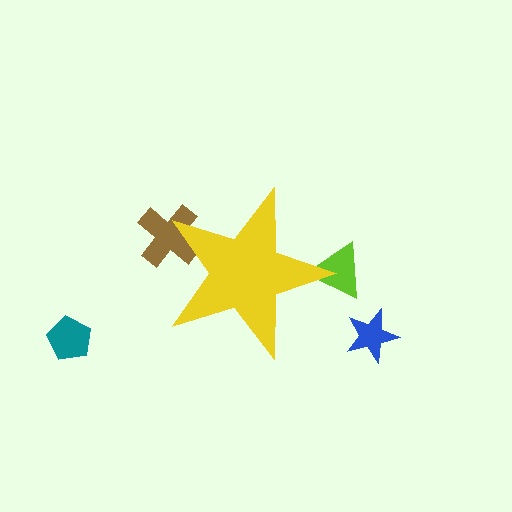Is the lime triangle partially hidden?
Yes, the lime triangle is partially hidden behind the yellow star.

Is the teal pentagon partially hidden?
No, the teal pentagon is fully visible.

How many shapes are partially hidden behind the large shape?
2 shapes are partially hidden.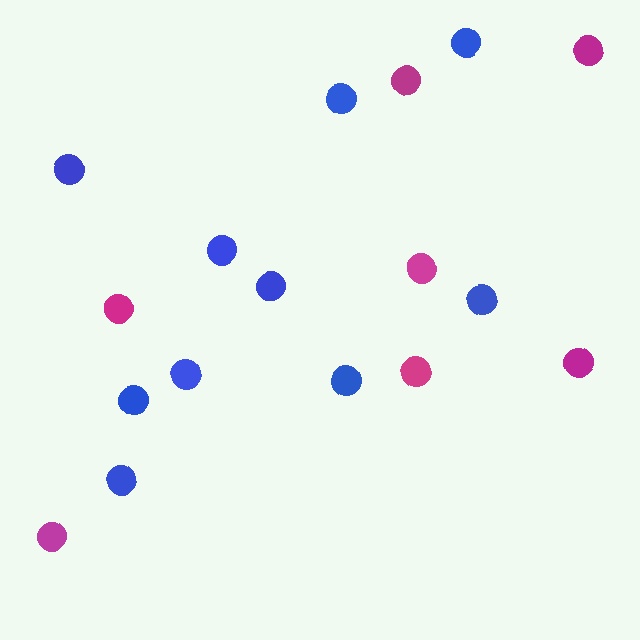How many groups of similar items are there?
There are 2 groups: one group of magenta circles (7) and one group of blue circles (10).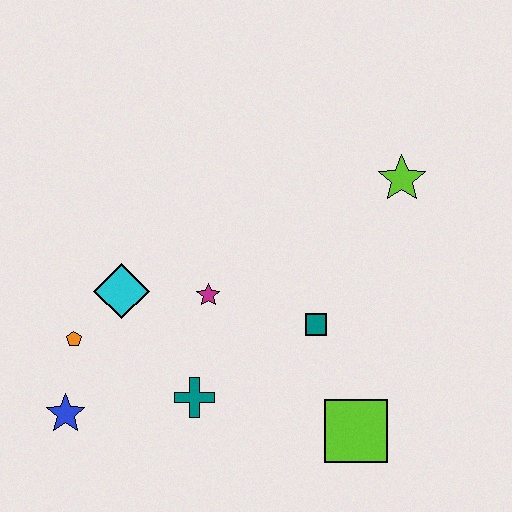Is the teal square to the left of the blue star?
No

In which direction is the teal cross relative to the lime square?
The teal cross is to the left of the lime square.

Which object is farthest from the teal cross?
The lime star is farthest from the teal cross.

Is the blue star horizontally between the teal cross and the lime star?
No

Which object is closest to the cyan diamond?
The orange pentagon is closest to the cyan diamond.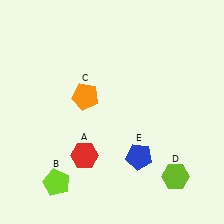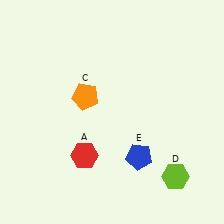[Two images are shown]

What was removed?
The lime pentagon (B) was removed in Image 2.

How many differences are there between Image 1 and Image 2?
There is 1 difference between the two images.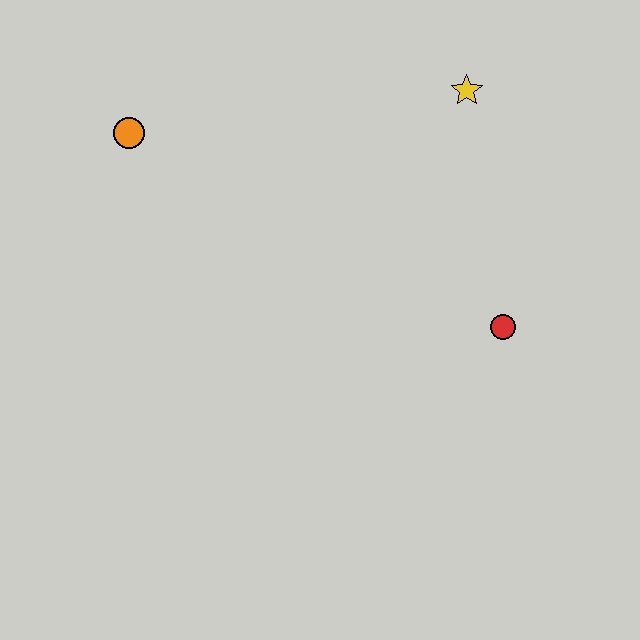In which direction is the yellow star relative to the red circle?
The yellow star is above the red circle.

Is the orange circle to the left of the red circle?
Yes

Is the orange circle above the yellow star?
No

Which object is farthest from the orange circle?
The red circle is farthest from the orange circle.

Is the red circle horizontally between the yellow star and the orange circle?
No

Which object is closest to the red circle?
The yellow star is closest to the red circle.